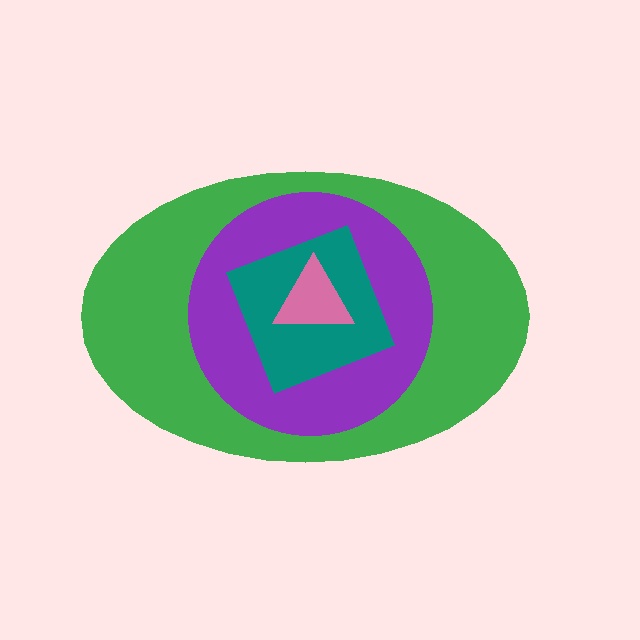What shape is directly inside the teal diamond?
The pink triangle.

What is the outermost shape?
The green ellipse.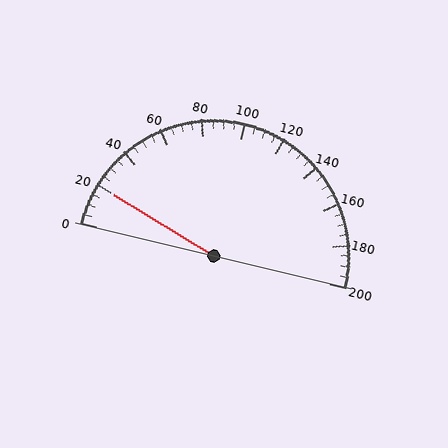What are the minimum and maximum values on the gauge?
The gauge ranges from 0 to 200.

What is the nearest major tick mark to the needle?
The nearest major tick mark is 20.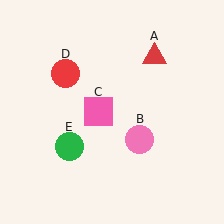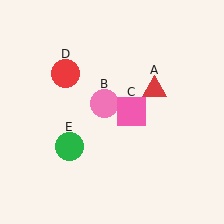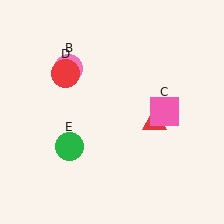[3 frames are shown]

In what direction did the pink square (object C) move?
The pink square (object C) moved right.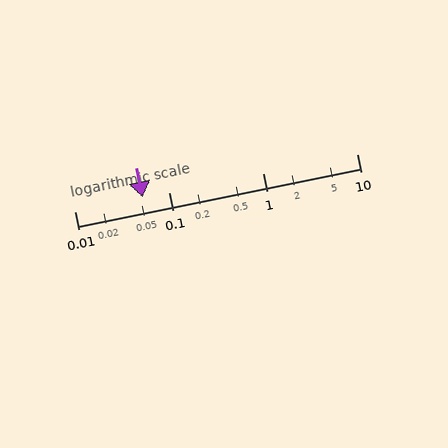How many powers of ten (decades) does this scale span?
The scale spans 3 decades, from 0.01 to 10.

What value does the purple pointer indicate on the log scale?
The pointer indicates approximately 0.053.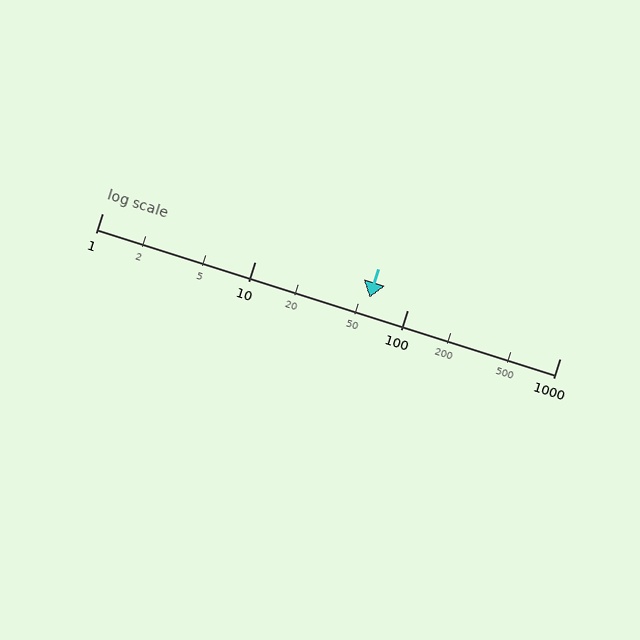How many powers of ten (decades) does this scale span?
The scale spans 3 decades, from 1 to 1000.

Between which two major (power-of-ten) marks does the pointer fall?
The pointer is between 10 and 100.